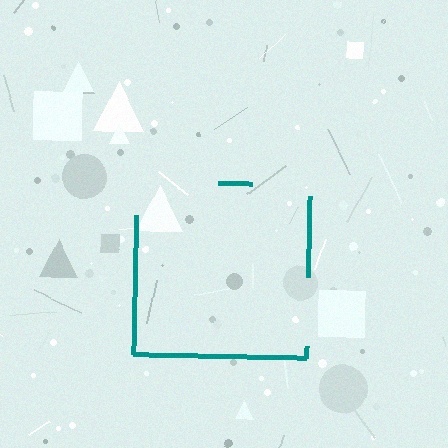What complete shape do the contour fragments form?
The contour fragments form a square.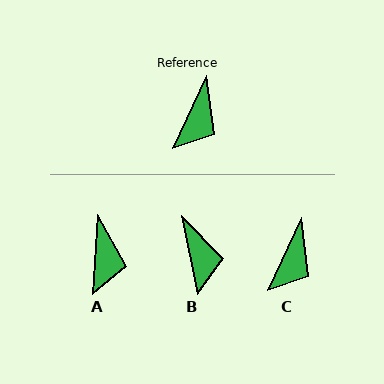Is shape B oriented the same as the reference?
No, it is off by about 37 degrees.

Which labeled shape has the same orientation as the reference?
C.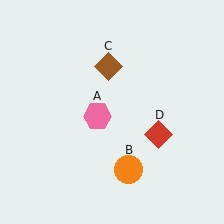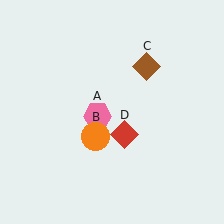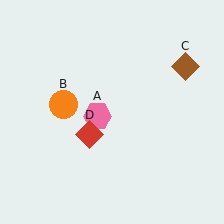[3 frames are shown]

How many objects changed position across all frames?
3 objects changed position: orange circle (object B), brown diamond (object C), red diamond (object D).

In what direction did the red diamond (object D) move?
The red diamond (object D) moved left.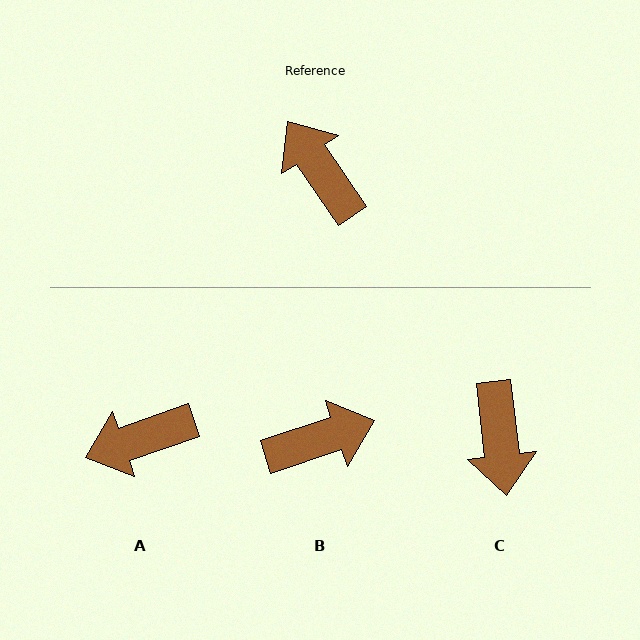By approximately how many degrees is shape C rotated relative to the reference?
Approximately 152 degrees counter-clockwise.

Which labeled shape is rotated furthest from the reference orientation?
C, about 152 degrees away.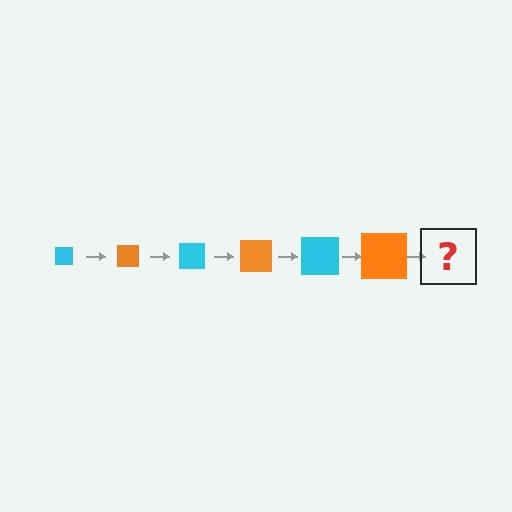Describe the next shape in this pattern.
It should be a cyan square, larger than the previous one.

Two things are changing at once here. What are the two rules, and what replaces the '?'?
The two rules are that the square grows larger each step and the color cycles through cyan and orange. The '?' should be a cyan square, larger than the previous one.